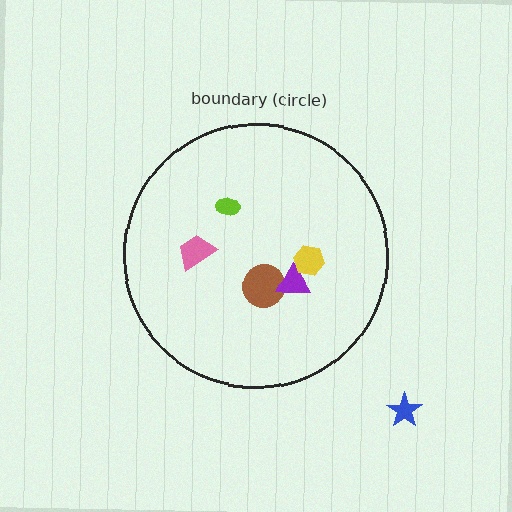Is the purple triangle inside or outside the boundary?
Inside.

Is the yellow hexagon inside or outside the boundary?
Inside.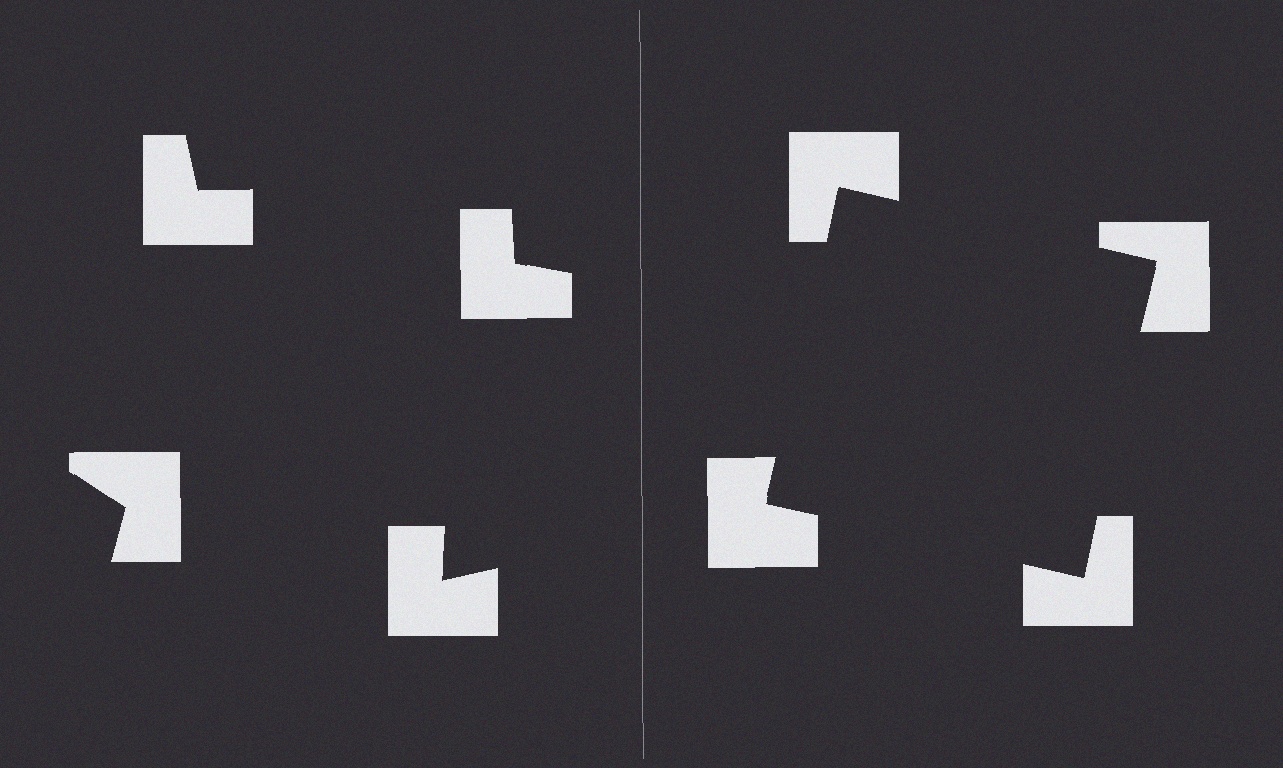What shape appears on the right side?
An illusory square.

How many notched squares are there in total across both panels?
8 — 4 on each side.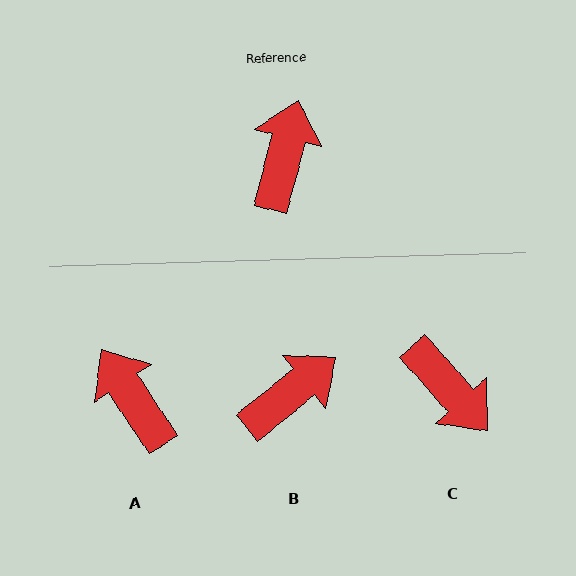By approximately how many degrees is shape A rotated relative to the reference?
Approximately 48 degrees counter-clockwise.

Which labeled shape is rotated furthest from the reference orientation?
C, about 124 degrees away.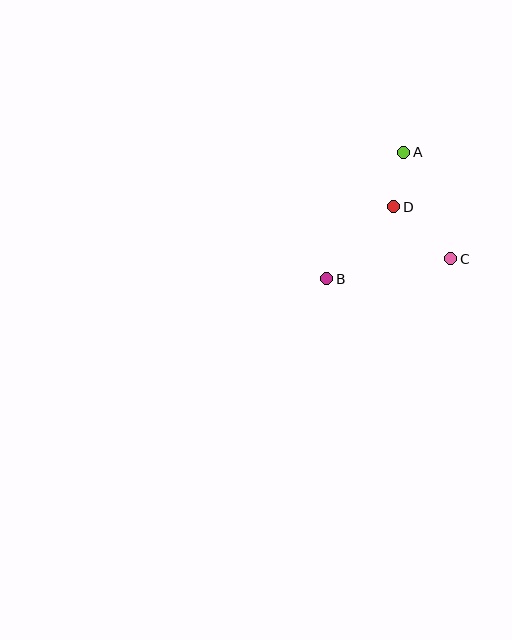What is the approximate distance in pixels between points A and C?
The distance between A and C is approximately 117 pixels.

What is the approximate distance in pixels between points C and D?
The distance between C and D is approximately 77 pixels.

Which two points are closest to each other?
Points A and D are closest to each other.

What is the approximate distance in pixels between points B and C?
The distance between B and C is approximately 126 pixels.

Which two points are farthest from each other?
Points A and B are farthest from each other.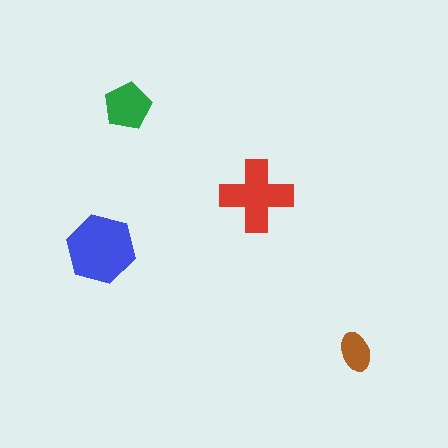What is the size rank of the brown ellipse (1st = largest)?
4th.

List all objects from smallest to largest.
The brown ellipse, the green pentagon, the red cross, the blue hexagon.